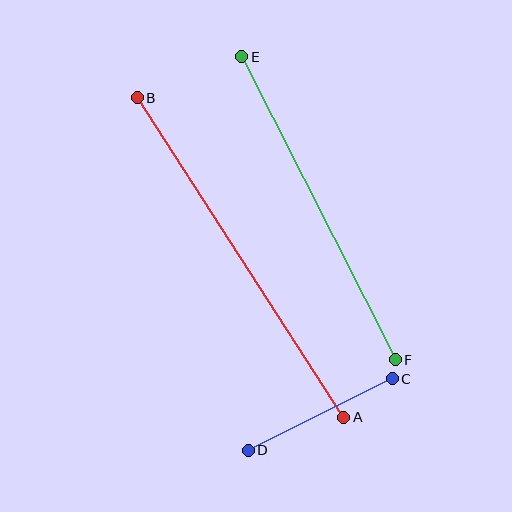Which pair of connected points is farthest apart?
Points A and B are farthest apart.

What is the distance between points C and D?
The distance is approximately 161 pixels.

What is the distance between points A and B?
The distance is approximately 380 pixels.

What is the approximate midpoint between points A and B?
The midpoint is at approximately (240, 257) pixels.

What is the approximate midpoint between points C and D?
The midpoint is at approximately (320, 414) pixels.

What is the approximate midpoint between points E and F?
The midpoint is at approximately (318, 208) pixels.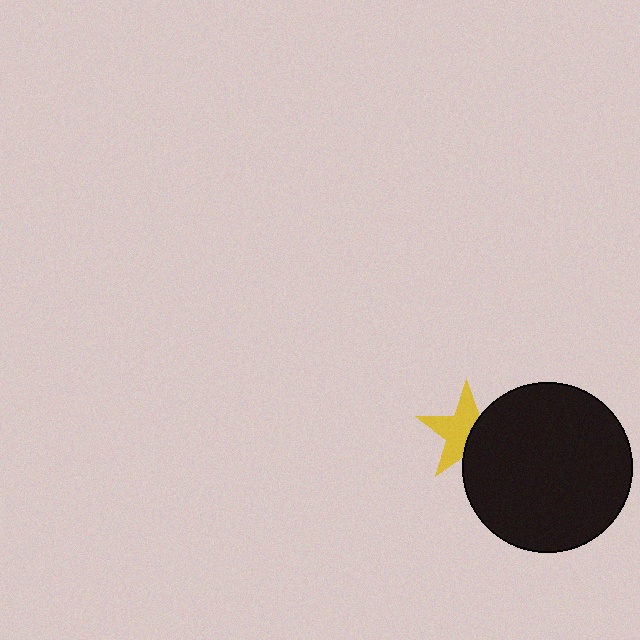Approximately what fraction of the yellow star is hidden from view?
Roughly 41% of the yellow star is hidden behind the black circle.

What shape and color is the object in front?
The object in front is a black circle.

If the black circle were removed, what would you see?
You would see the complete yellow star.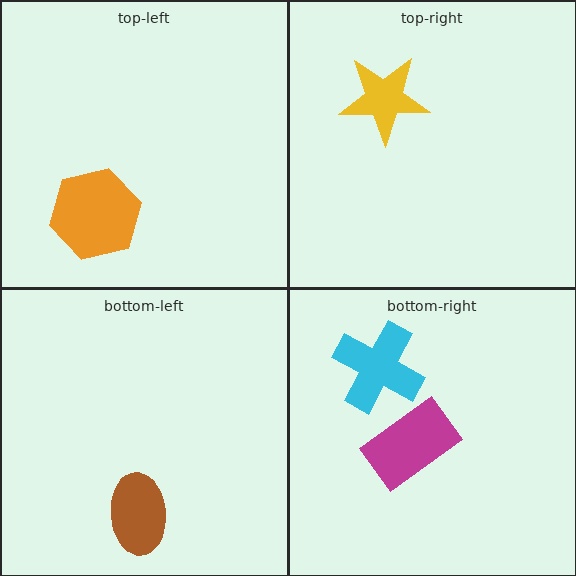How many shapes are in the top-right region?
1.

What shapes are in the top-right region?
The yellow star.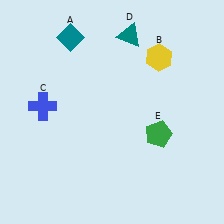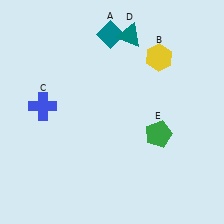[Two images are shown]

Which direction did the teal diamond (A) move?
The teal diamond (A) moved right.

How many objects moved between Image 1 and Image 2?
1 object moved between the two images.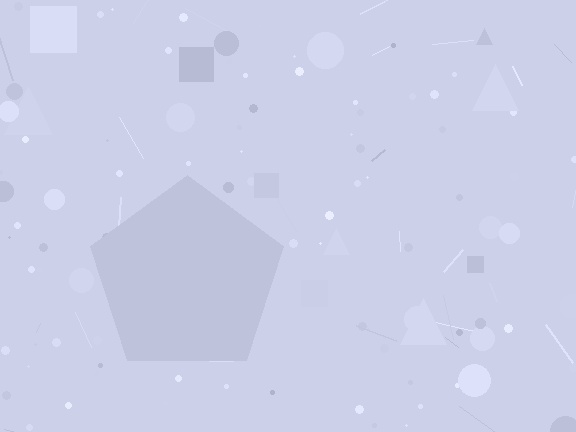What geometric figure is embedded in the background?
A pentagon is embedded in the background.